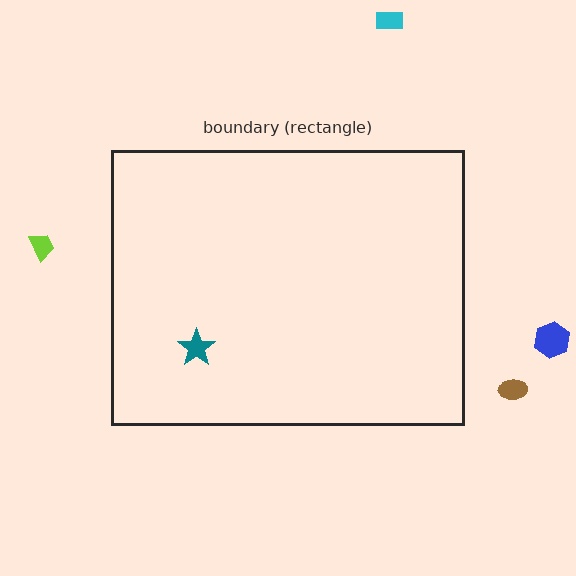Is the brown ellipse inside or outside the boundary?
Outside.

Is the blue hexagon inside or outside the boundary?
Outside.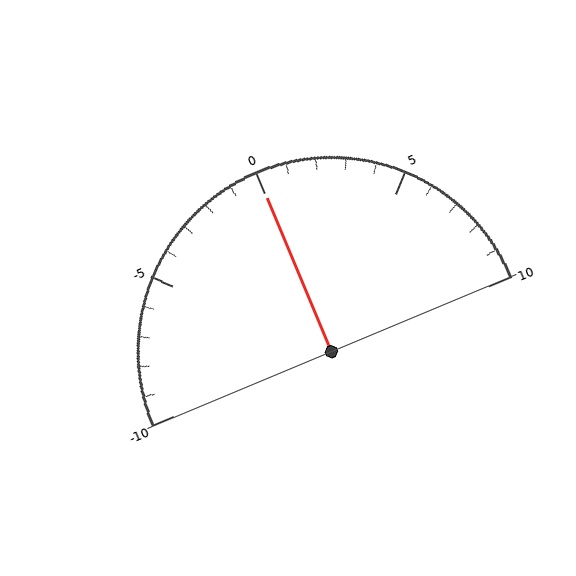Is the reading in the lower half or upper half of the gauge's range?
The reading is in the upper half of the range (-10 to 10).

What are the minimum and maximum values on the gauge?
The gauge ranges from -10 to 10.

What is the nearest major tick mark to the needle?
The nearest major tick mark is 0.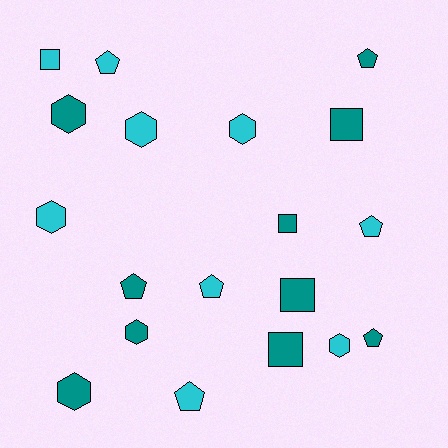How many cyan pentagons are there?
There are 4 cyan pentagons.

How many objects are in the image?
There are 19 objects.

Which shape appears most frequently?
Pentagon, with 7 objects.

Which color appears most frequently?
Teal, with 10 objects.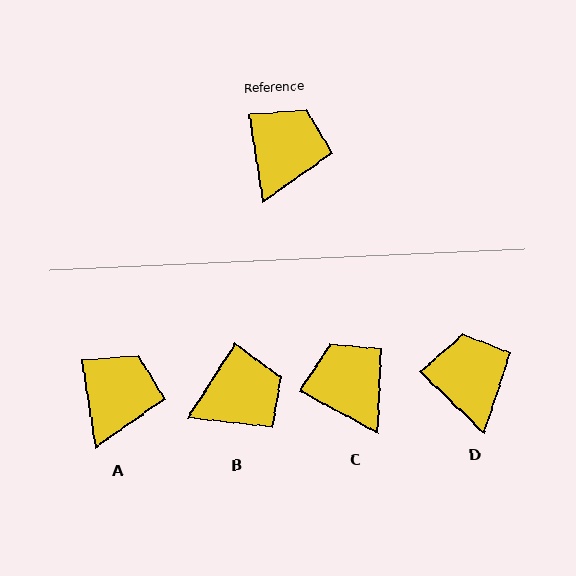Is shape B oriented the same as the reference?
No, it is off by about 41 degrees.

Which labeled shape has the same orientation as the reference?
A.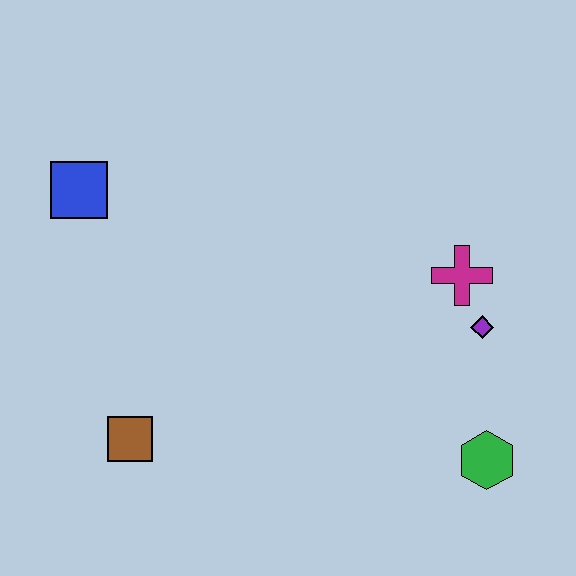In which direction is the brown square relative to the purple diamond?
The brown square is to the left of the purple diamond.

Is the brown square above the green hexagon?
Yes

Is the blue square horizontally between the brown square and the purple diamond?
No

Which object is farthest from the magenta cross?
The blue square is farthest from the magenta cross.